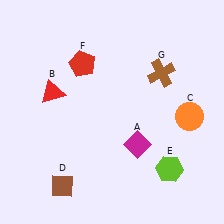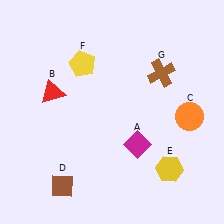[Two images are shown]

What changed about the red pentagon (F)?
In Image 1, F is red. In Image 2, it changed to yellow.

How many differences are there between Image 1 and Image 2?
There are 2 differences between the two images.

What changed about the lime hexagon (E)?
In Image 1, E is lime. In Image 2, it changed to yellow.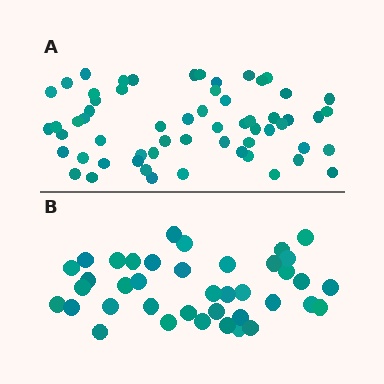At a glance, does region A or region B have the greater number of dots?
Region A (the top region) has more dots.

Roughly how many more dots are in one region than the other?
Region A has approximately 20 more dots than region B.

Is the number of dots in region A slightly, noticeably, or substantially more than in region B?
Region A has substantially more. The ratio is roughly 1.5 to 1.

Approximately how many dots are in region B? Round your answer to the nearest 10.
About 40 dots. (The exact count is 39, which rounds to 40.)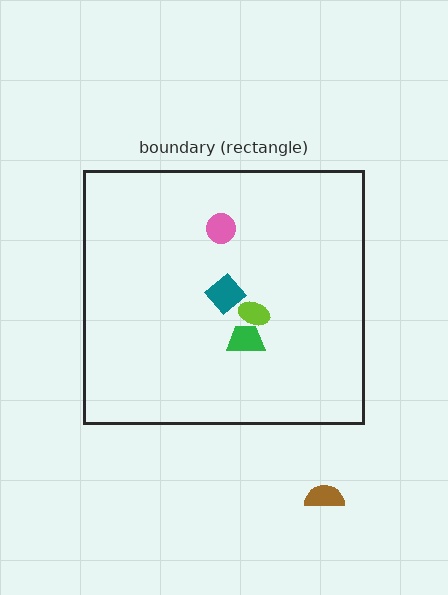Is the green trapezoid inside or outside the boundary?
Inside.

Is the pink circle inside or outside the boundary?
Inside.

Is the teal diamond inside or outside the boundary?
Inside.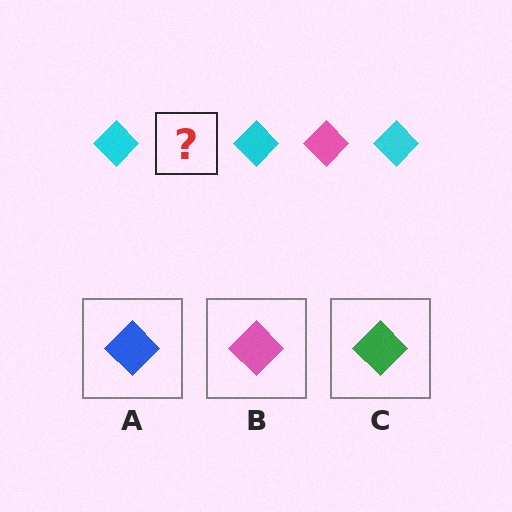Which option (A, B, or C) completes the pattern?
B.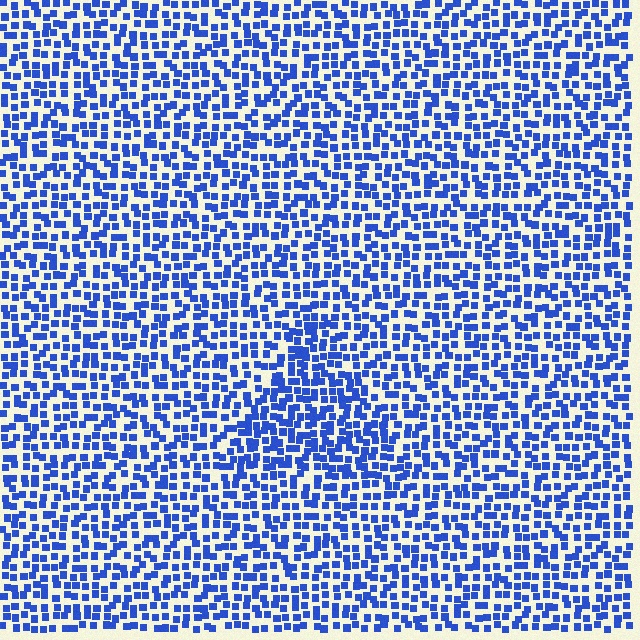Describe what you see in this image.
The image contains small blue elements arranged at two different densities. A triangle-shaped region is visible where the elements are more densely packed than the surrounding area.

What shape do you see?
I see a triangle.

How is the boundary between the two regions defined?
The boundary is defined by a change in element density (approximately 1.4x ratio). All elements are the same color, size, and shape.